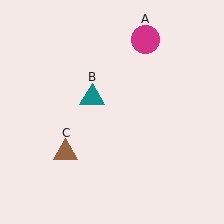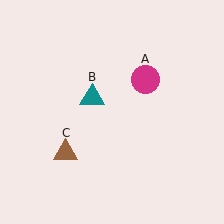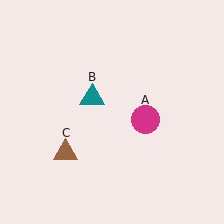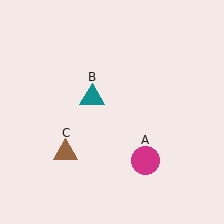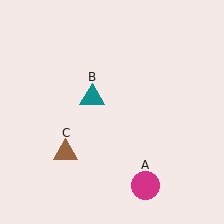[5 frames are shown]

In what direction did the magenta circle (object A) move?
The magenta circle (object A) moved down.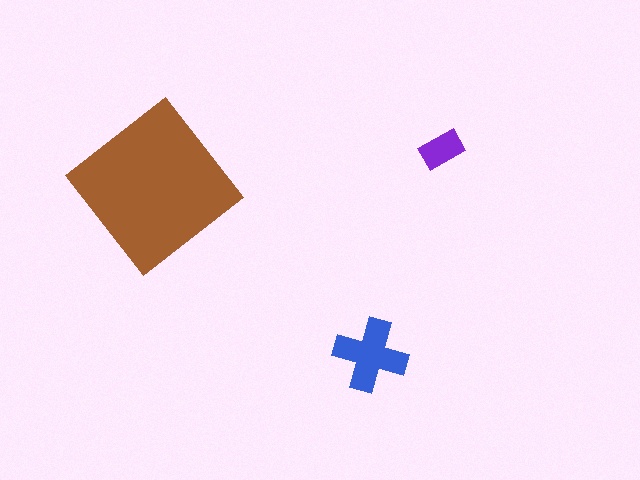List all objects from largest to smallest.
The brown diamond, the blue cross, the purple rectangle.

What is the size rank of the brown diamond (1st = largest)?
1st.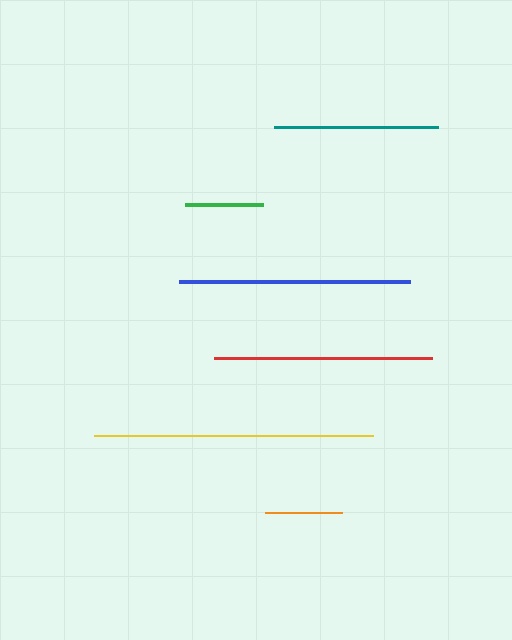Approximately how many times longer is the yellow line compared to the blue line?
The yellow line is approximately 1.2 times the length of the blue line.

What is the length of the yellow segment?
The yellow segment is approximately 278 pixels long.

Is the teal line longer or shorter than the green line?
The teal line is longer than the green line.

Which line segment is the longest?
The yellow line is the longest at approximately 278 pixels.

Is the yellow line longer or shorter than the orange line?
The yellow line is longer than the orange line.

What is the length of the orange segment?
The orange segment is approximately 77 pixels long.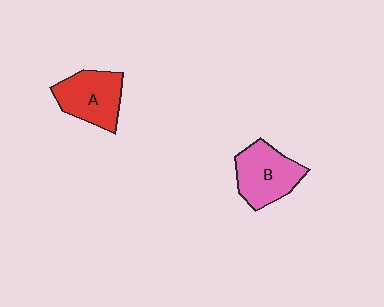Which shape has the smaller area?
Shape A (red).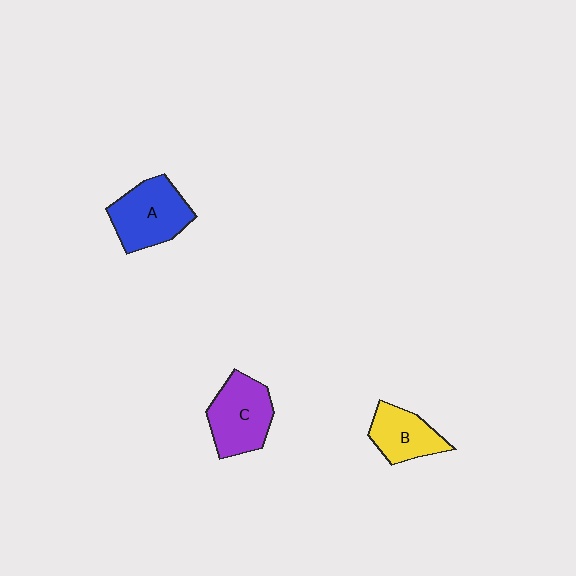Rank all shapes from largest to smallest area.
From largest to smallest: A (blue), C (purple), B (yellow).